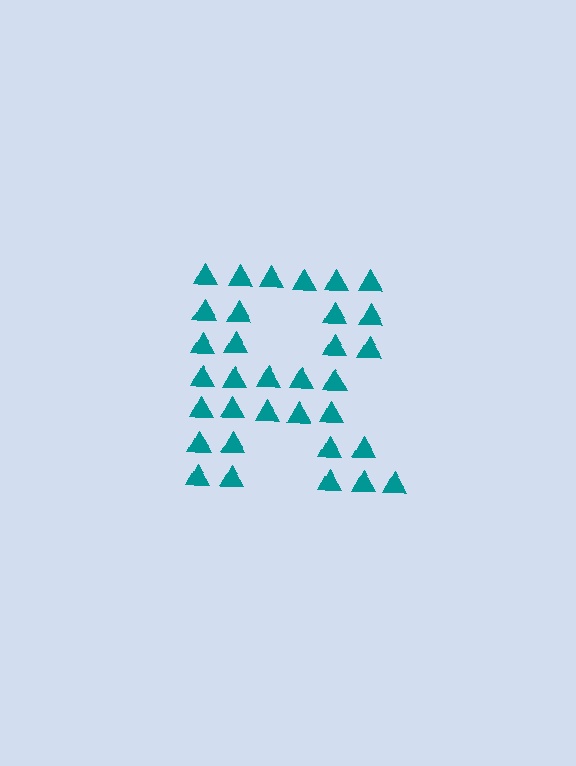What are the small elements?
The small elements are triangles.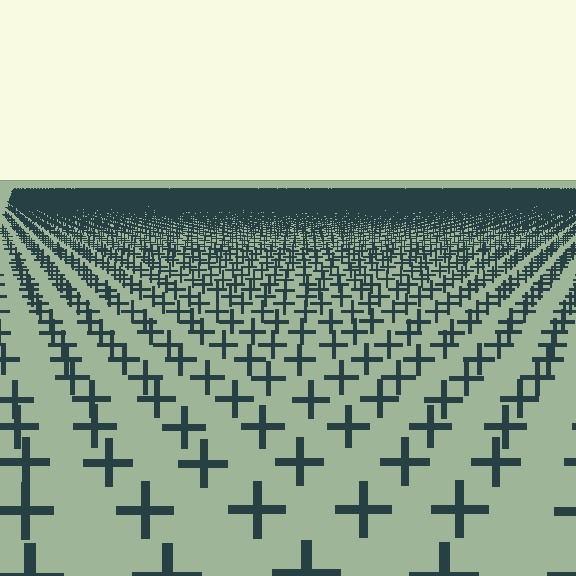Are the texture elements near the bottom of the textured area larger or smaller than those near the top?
Larger. Near the bottom, elements are closer to the viewer and appear at a bigger on-screen size.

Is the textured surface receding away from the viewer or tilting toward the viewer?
The surface is receding away from the viewer. Texture elements get smaller and denser toward the top.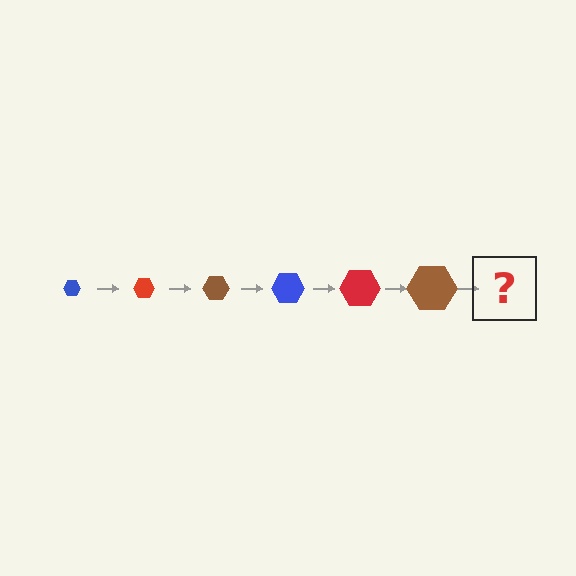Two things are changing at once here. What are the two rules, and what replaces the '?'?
The two rules are that the hexagon grows larger each step and the color cycles through blue, red, and brown. The '?' should be a blue hexagon, larger than the previous one.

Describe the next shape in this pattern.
It should be a blue hexagon, larger than the previous one.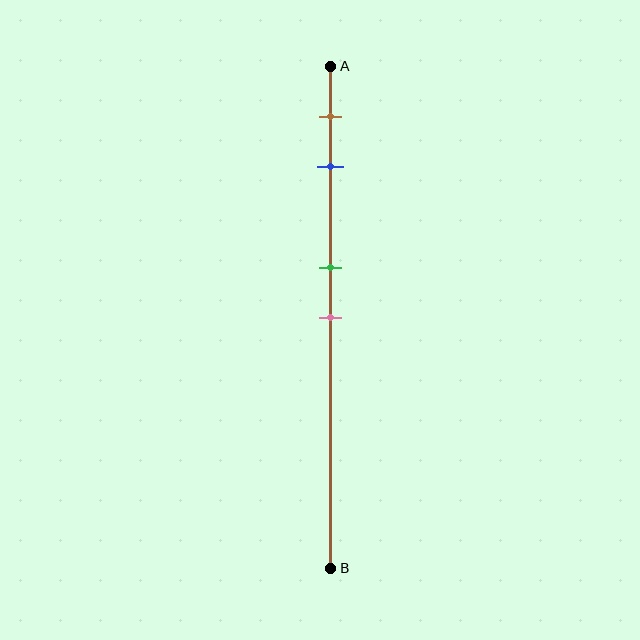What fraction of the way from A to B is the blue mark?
The blue mark is approximately 20% (0.2) of the way from A to B.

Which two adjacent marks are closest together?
The green and pink marks are the closest adjacent pair.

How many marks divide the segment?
There are 4 marks dividing the segment.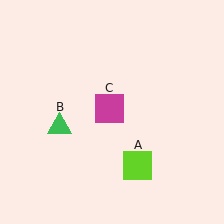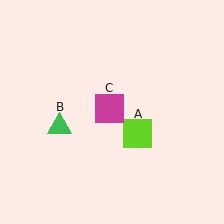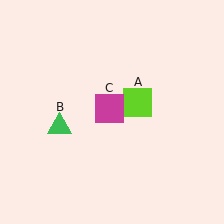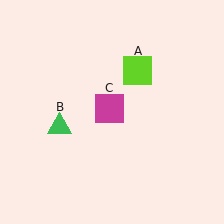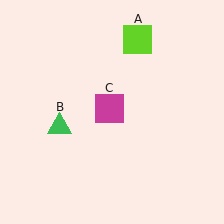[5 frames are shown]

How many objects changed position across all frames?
1 object changed position: lime square (object A).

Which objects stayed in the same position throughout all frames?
Green triangle (object B) and magenta square (object C) remained stationary.